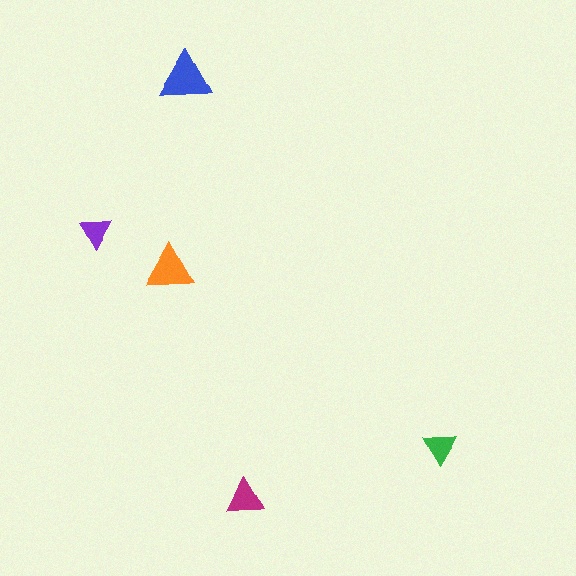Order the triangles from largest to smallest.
the blue one, the orange one, the magenta one, the green one, the purple one.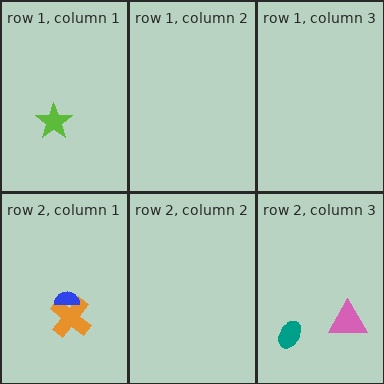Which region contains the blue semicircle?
The row 2, column 1 region.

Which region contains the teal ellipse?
The row 2, column 3 region.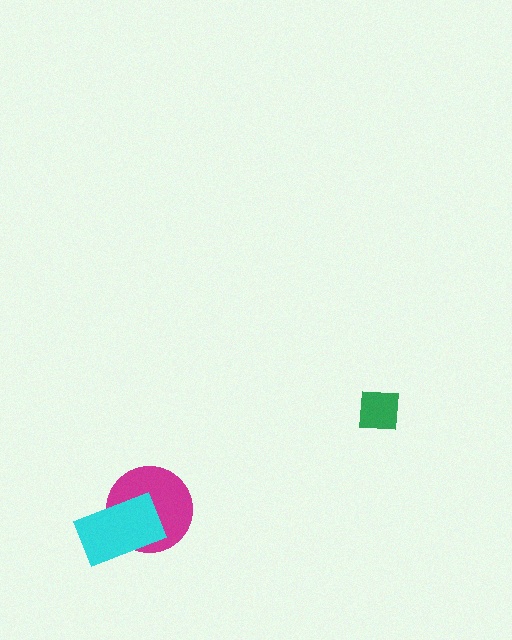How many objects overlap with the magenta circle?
1 object overlaps with the magenta circle.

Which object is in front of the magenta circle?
The cyan rectangle is in front of the magenta circle.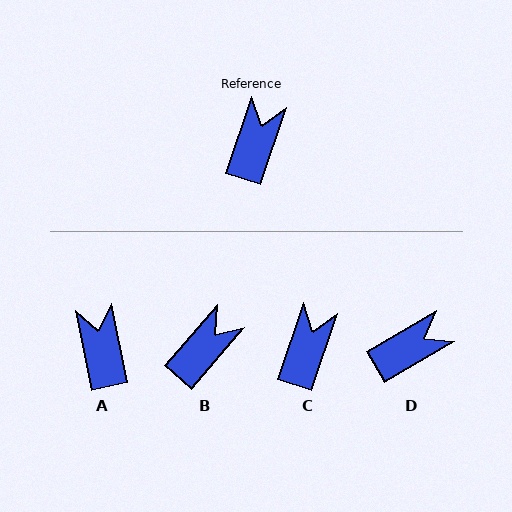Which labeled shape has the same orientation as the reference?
C.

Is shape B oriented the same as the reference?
No, it is off by about 22 degrees.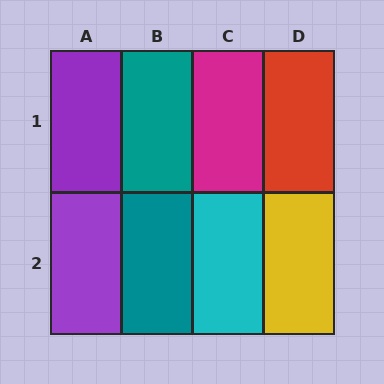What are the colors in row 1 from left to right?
Purple, teal, magenta, red.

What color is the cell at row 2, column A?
Purple.